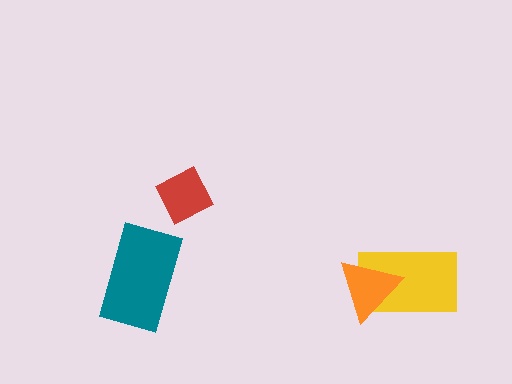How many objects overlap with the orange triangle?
1 object overlaps with the orange triangle.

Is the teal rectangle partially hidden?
No, no other shape covers it.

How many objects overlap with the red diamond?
0 objects overlap with the red diamond.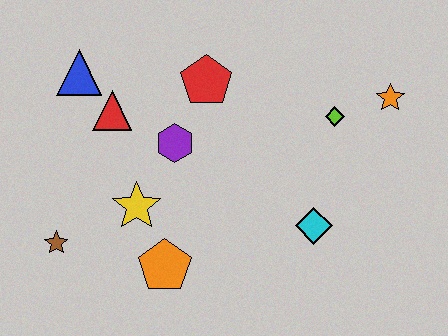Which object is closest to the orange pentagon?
The yellow star is closest to the orange pentagon.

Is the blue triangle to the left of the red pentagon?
Yes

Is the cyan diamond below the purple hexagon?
Yes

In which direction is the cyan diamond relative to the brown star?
The cyan diamond is to the right of the brown star.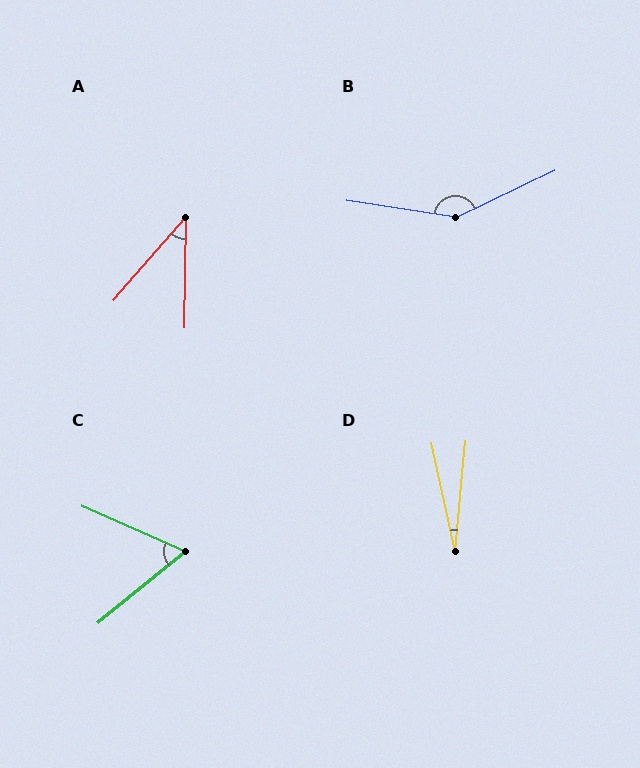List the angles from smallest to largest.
D (18°), A (40°), C (63°), B (146°).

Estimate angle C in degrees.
Approximately 63 degrees.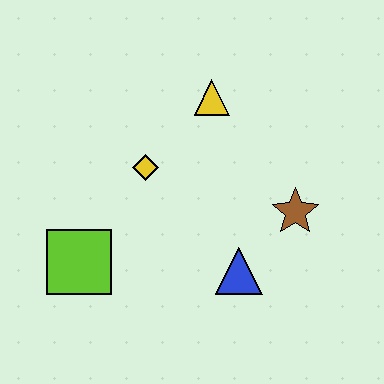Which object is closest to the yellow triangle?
The yellow diamond is closest to the yellow triangle.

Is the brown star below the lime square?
No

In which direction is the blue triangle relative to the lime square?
The blue triangle is to the right of the lime square.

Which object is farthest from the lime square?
The brown star is farthest from the lime square.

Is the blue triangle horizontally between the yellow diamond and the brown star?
Yes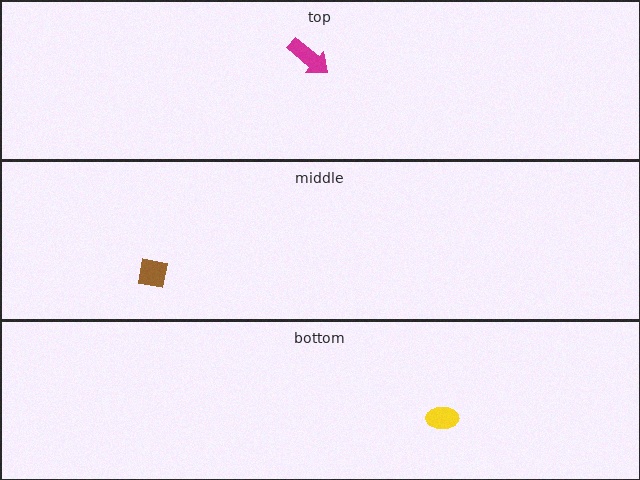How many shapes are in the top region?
1.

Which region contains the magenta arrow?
The top region.